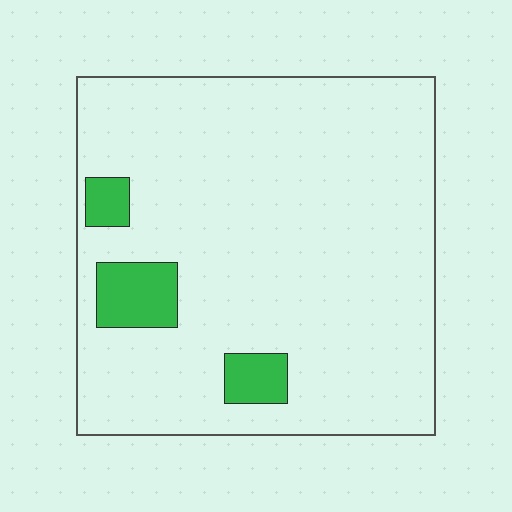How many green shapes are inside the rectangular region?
3.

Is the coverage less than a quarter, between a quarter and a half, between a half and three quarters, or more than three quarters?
Less than a quarter.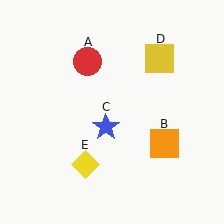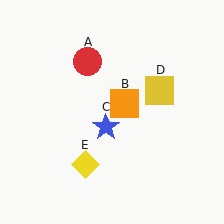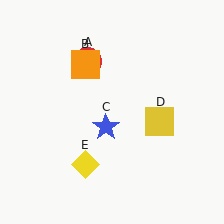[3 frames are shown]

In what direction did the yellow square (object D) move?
The yellow square (object D) moved down.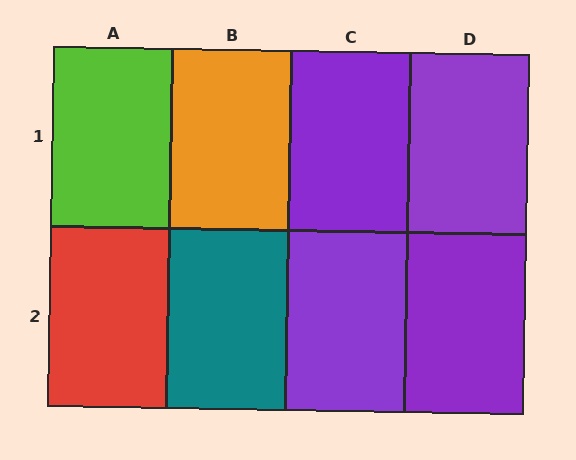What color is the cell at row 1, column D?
Purple.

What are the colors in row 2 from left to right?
Red, teal, purple, purple.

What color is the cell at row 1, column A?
Lime.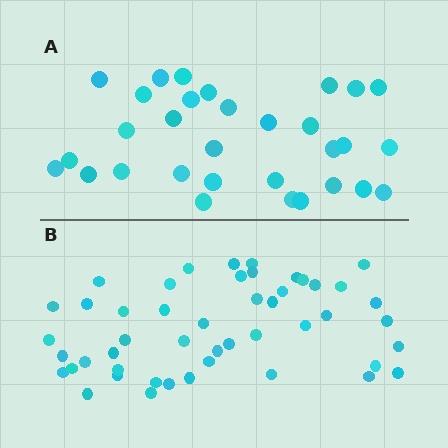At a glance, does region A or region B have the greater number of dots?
Region B (the bottom region) has more dots.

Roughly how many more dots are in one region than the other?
Region B has approximately 15 more dots than region A.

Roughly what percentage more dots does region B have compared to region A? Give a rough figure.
About 55% more.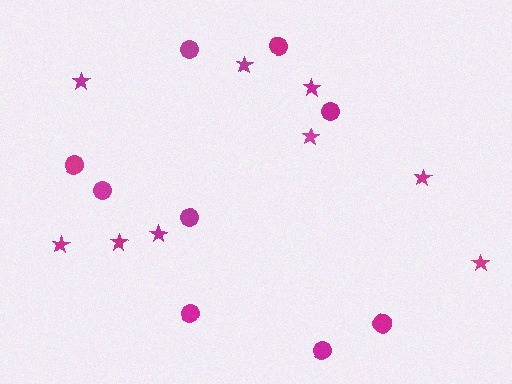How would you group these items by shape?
There are 2 groups: one group of circles (9) and one group of stars (9).